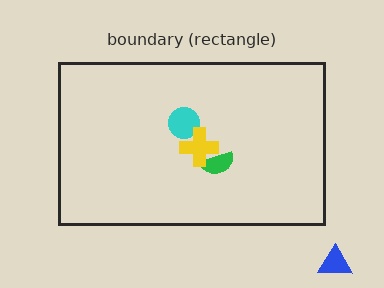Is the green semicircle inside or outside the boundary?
Inside.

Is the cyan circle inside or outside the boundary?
Inside.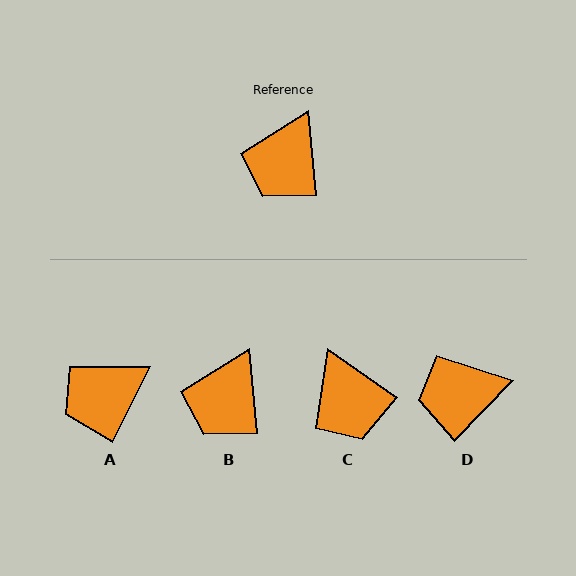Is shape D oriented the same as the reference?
No, it is off by about 49 degrees.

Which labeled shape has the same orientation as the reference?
B.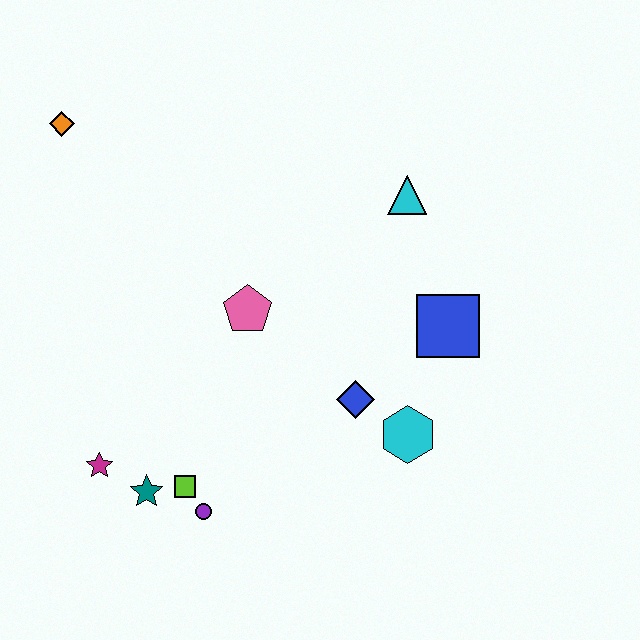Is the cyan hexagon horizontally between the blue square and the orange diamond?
Yes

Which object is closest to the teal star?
The lime square is closest to the teal star.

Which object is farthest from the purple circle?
The orange diamond is farthest from the purple circle.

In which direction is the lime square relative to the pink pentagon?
The lime square is below the pink pentagon.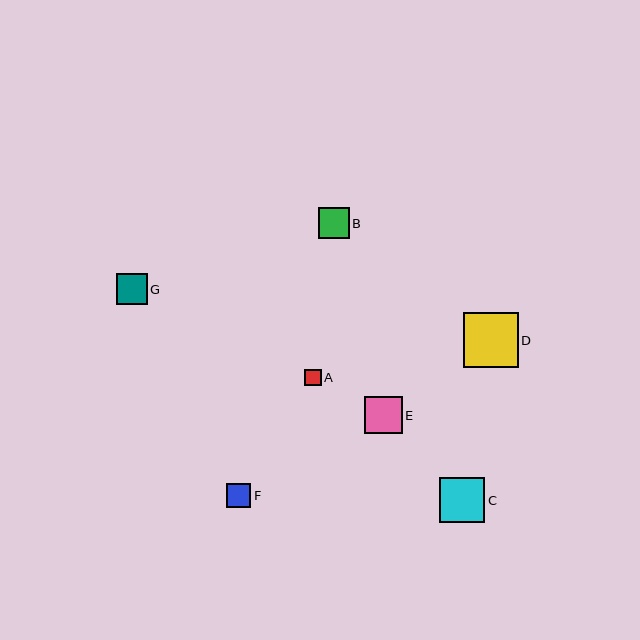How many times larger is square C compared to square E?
Square C is approximately 1.2 times the size of square E.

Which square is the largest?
Square D is the largest with a size of approximately 55 pixels.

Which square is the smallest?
Square A is the smallest with a size of approximately 17 pixels.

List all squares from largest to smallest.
From largest to smallest: D, C, E, G, B, F, A.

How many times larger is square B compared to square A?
Square B is approximately 1.9 times the size of square A.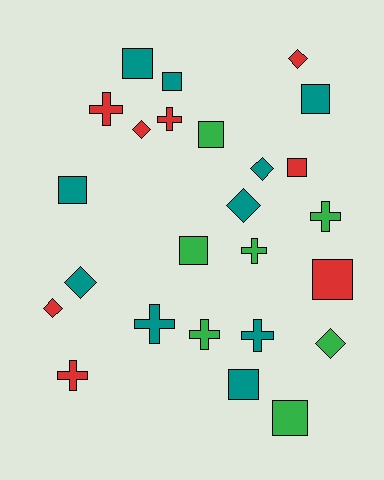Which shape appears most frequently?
Square, with 10 objects.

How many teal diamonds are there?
There are 3 teal diamonds.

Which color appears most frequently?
Teal, with 10 objects.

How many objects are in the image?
There are 25 objects.